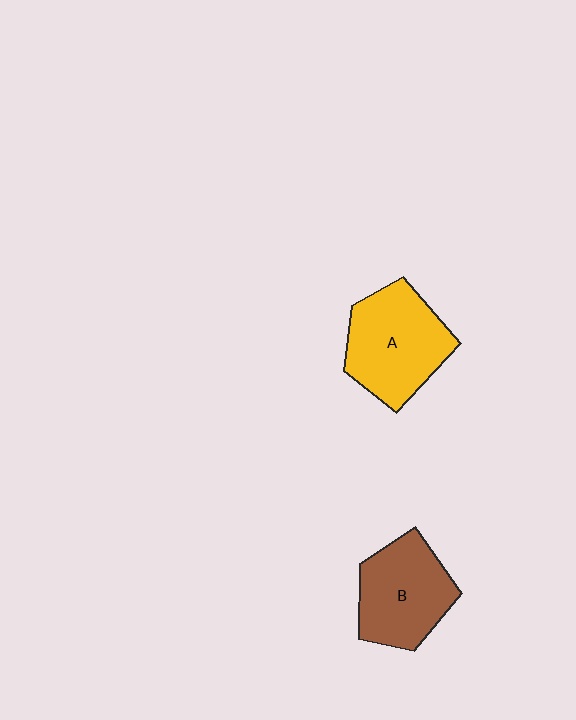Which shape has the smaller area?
Shape B (brown).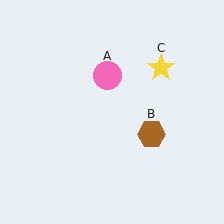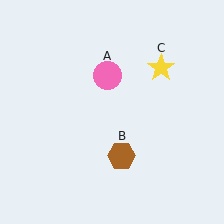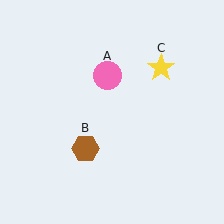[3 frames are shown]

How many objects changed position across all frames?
1 object changed position: brown hexagon (object B).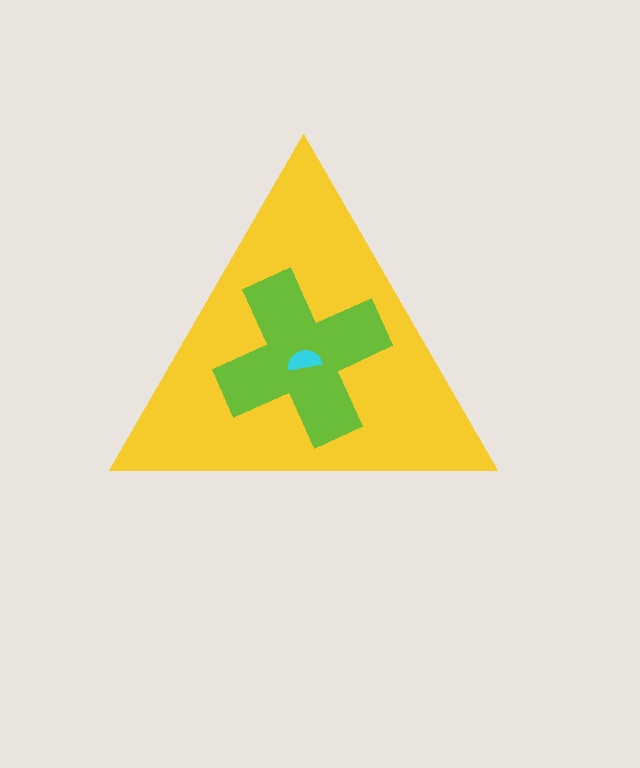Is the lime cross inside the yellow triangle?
Yes.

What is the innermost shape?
The cyan semicircle.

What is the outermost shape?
The yellow triangle.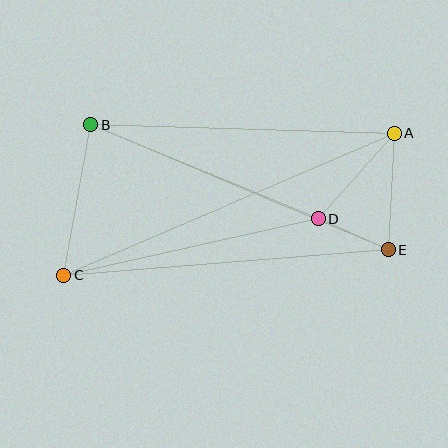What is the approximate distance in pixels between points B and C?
The distance between B and C is approximately 153 pixels.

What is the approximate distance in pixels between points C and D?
The distance between C and D is approximately 261 pixels.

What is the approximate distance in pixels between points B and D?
The distance between B and D is approximately 246 pixels.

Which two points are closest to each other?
Points D and E are closest to each other.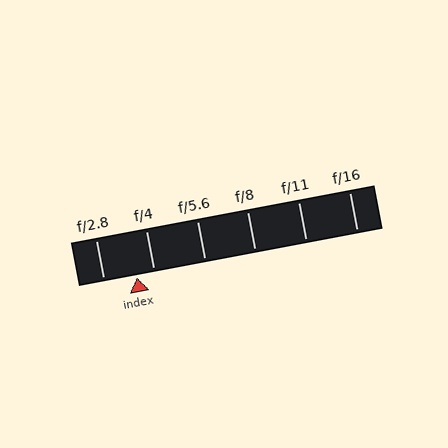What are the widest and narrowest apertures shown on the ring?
The widest aperture shown is f/2.8 and the narrowest is f/16.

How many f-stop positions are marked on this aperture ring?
There are 6 f-stop positions marked.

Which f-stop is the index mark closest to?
The index mark is closest to f/4.